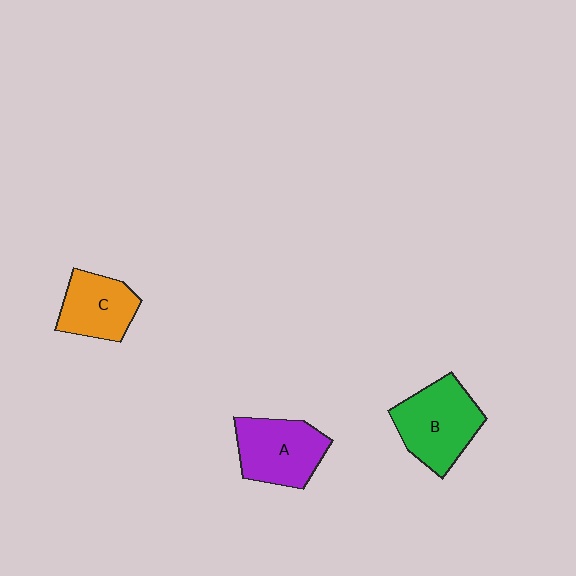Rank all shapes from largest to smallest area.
From largest to smallest: B (green), A (purple), C (orange).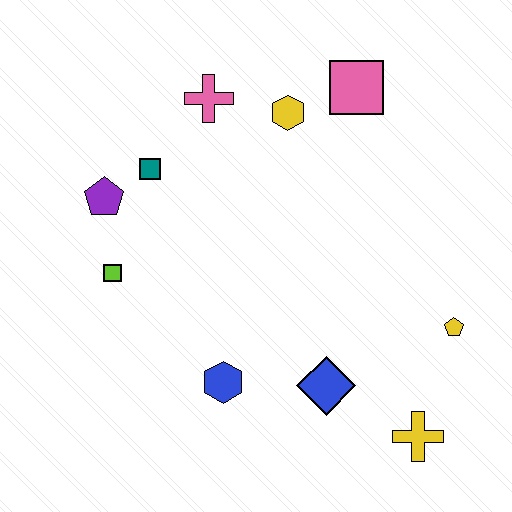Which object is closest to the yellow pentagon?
The yellow cross is closest to the yellow pentagon.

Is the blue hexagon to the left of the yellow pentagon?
Yes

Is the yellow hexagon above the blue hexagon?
Yes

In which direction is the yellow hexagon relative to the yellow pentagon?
The yellow hexagon is above the yellow pentagon.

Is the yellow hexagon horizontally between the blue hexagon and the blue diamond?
Yes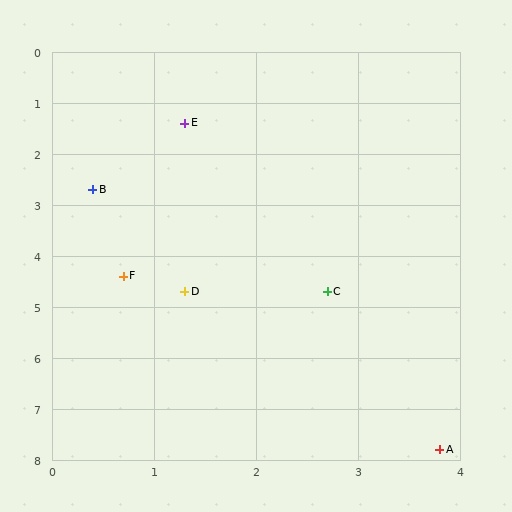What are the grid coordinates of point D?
Point D is at approximately (1.3, 4.7).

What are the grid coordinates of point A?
Point A is at approximately (3.8, 7.8).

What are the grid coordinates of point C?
Point C is at approximately (2.7, 4.7).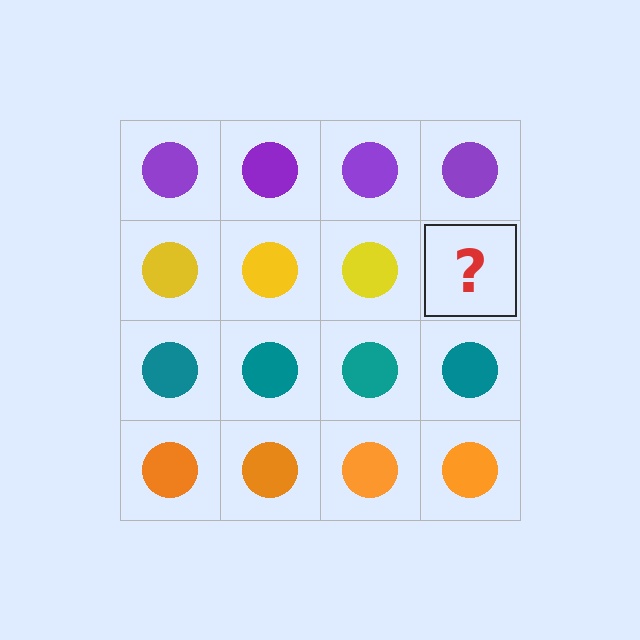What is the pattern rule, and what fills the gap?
The rule is that each row has a consistent color. The gap should be filled with a yellow circle.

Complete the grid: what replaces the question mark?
The question mark should be replaced with a yellow circle.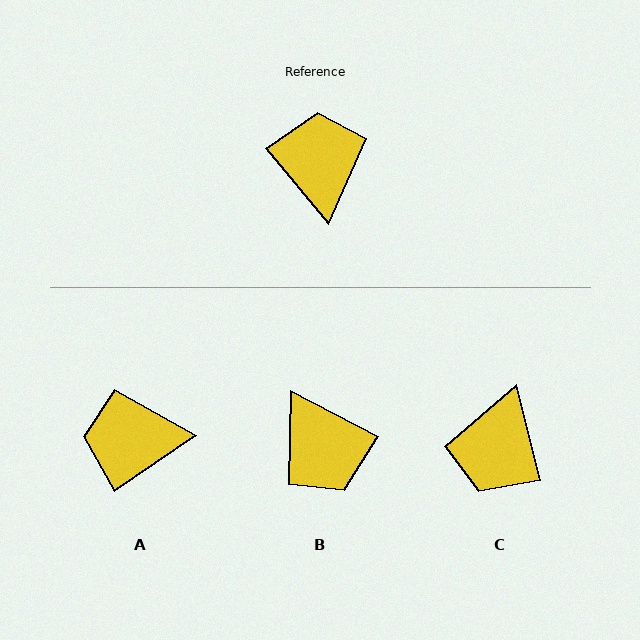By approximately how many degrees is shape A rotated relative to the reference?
Approximately 85 degrees counter-clockwise.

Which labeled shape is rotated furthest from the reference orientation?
B, about 157 degrees away.